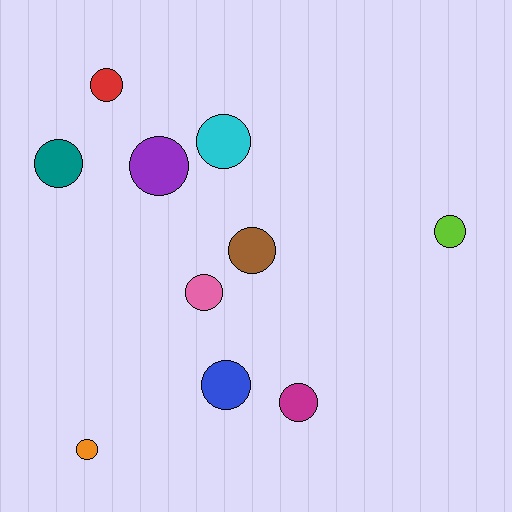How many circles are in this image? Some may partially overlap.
There are 10 circles.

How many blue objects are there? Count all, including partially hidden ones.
There is 1 blue object.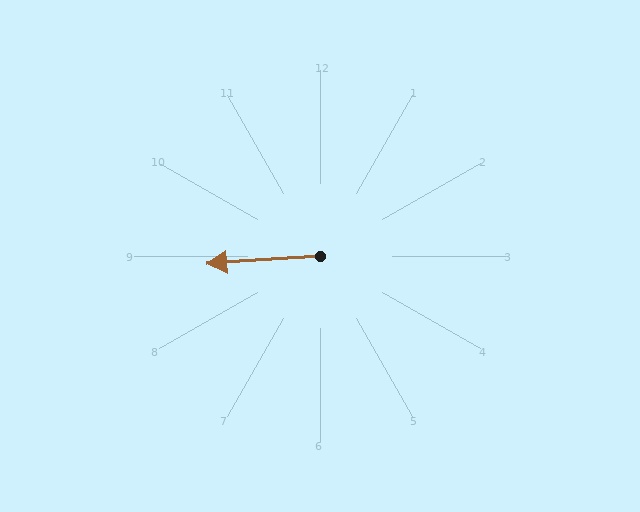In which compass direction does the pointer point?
West.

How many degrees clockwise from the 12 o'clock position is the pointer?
Approximately 266 degrees.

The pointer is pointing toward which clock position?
Roughly 9 o'clock.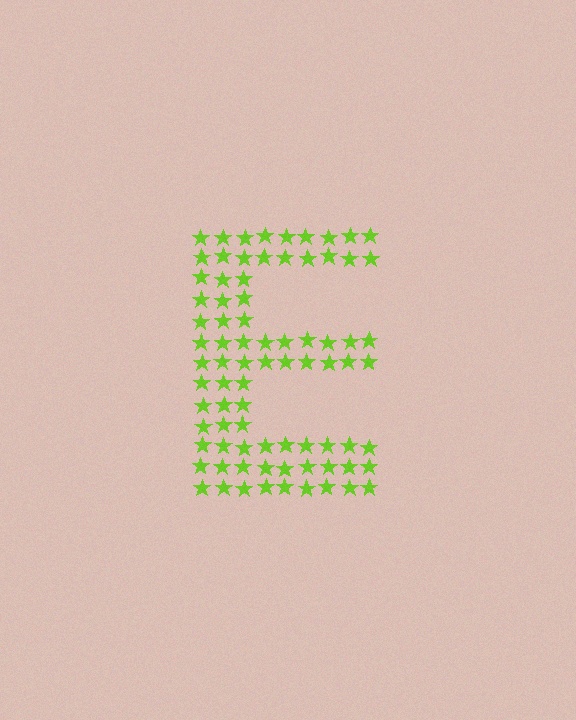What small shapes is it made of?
It is made of small stars.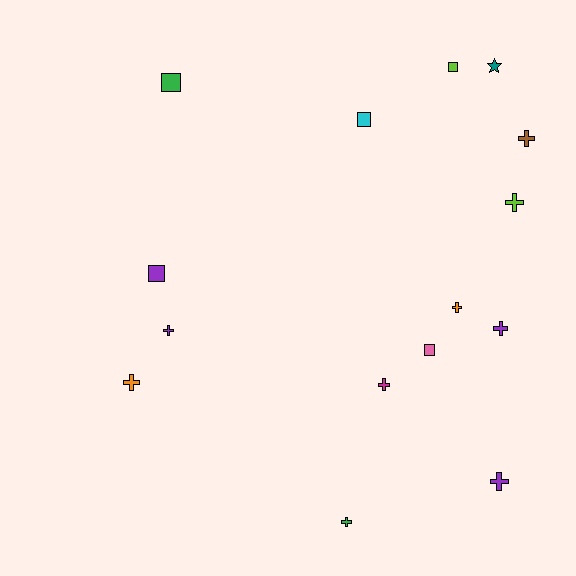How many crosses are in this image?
There are 9 crosses.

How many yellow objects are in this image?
There are no yellow objects.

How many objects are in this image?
There are 15 objects.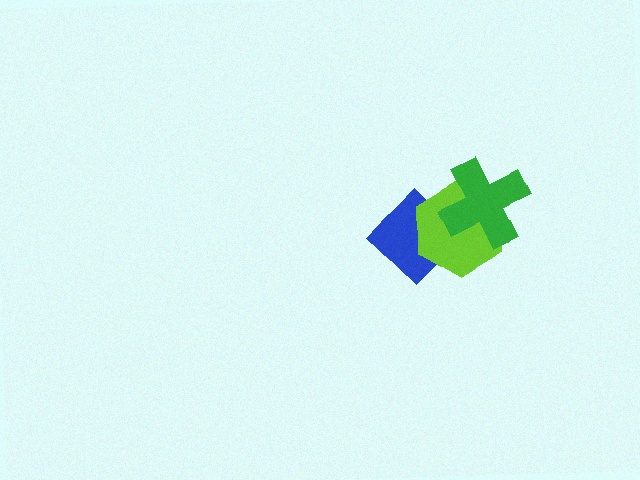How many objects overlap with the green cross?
2 objects overlap with the green cross.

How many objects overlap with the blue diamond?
2 objects overlap with the blue diamond.